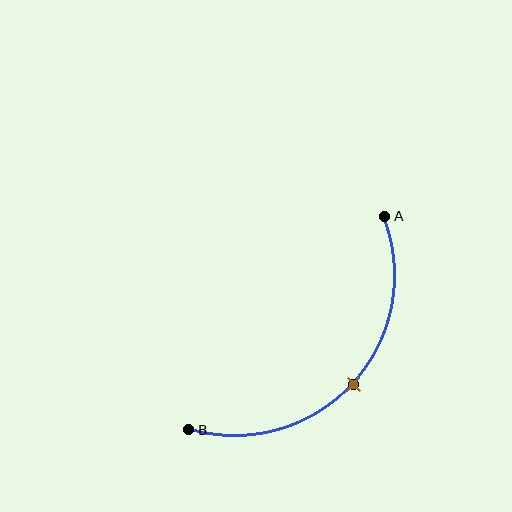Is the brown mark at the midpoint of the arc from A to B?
Yes. The brown mark lies on the arc at equal arc-length from both A and B — it is the arc midpoint.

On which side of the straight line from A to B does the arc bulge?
The arc bulges below and to the right of the straight line connecting A and B.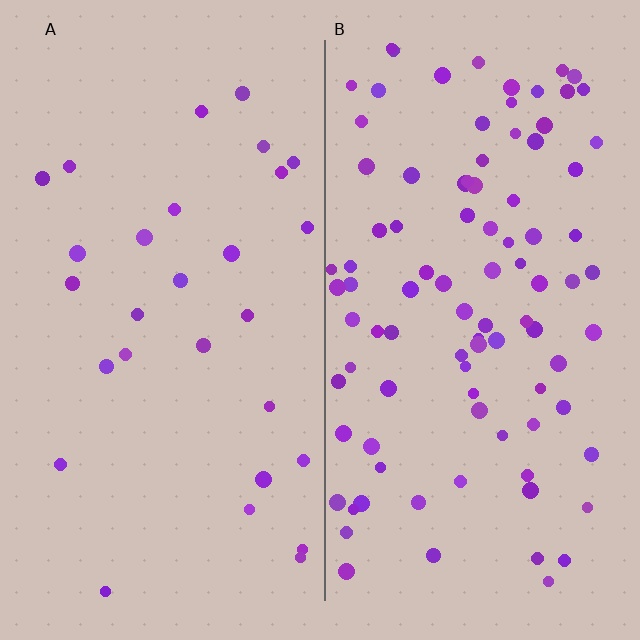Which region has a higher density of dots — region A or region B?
B (the right).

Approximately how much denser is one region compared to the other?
Approximately 3.3× — region B over region A.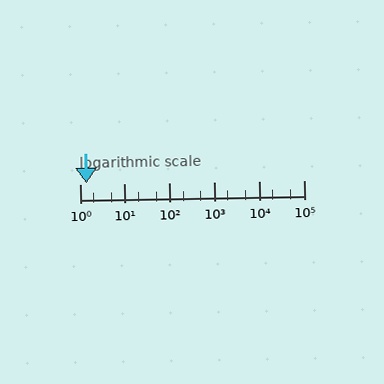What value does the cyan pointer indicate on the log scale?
The pointer indicates approximately 1.4.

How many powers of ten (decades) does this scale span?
The scale spans 5 decades, from 1 to 100000.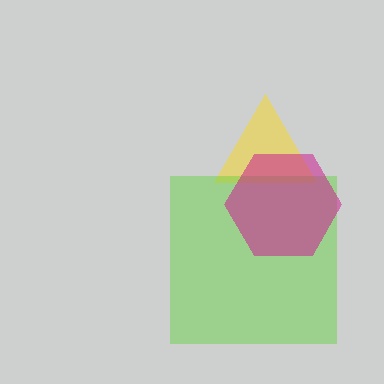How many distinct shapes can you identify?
There are 3 distinct shapes: a yellow triangle, a lime square, a magenta hexagon.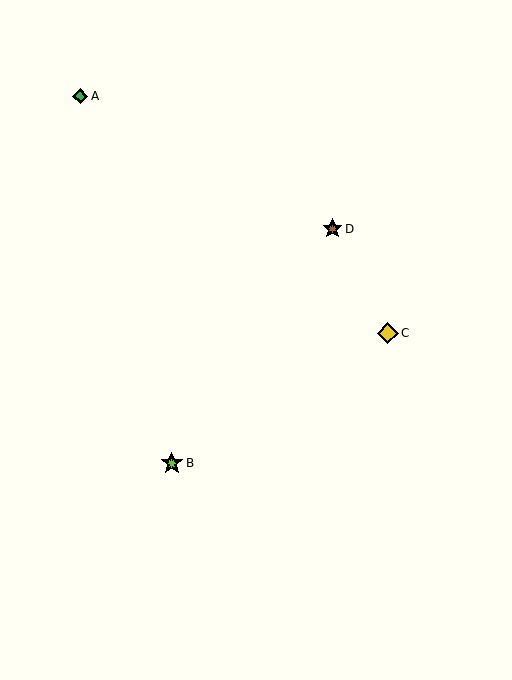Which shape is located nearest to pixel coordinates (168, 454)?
The lime star (labeled B) at (172, 463) is nearest to that location.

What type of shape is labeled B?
Shape B is a lime star.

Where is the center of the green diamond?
The center of the green diamond is at (80, 96).